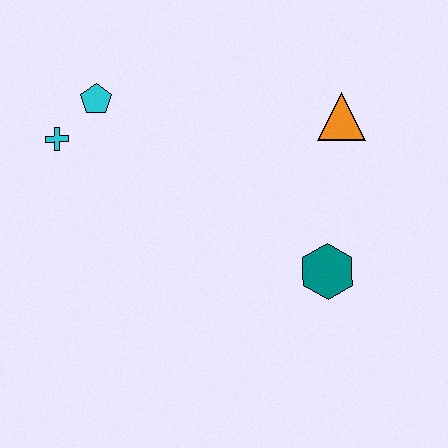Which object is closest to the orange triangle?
The teal hexagon is closest to the orange triangle.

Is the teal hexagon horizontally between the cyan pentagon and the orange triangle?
Yes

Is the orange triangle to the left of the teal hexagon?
No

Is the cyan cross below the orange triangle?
Yes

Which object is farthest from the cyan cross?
The teal hexagon is farthest from the cyan cross.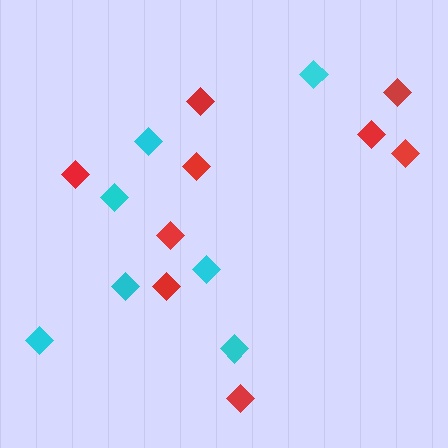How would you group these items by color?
There are 2 groups: one group of cyan diamonds (7) and one group of red diamonds (9).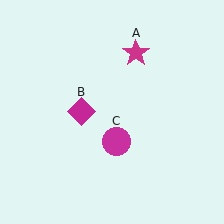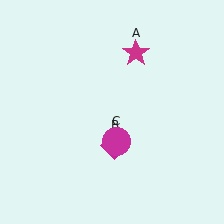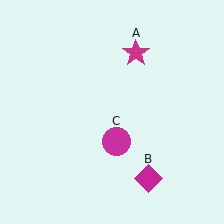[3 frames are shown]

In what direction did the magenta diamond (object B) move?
The magenta diamond (object B) moved down and to the right.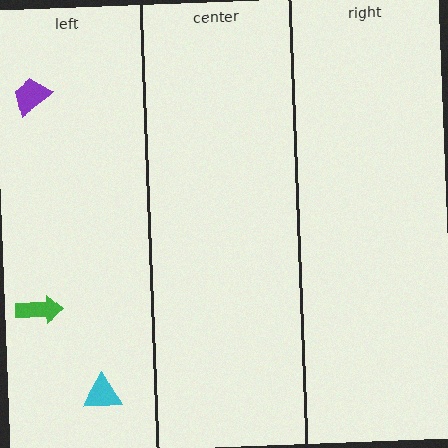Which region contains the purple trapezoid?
The left region.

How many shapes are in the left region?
3.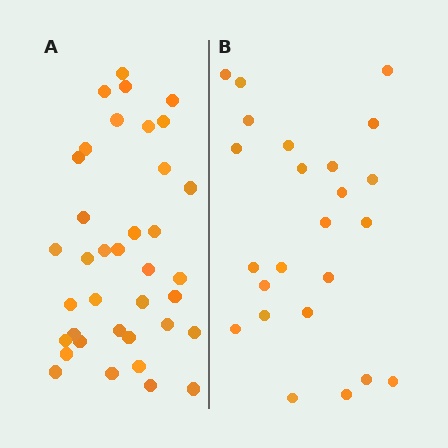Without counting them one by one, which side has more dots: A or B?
Region A (the left region) has more dots.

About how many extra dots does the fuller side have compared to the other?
Region A has approximately 15 more dots than region B.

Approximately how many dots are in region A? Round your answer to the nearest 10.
About 40 dots. (The exact count is 37, which rounds to 40.)